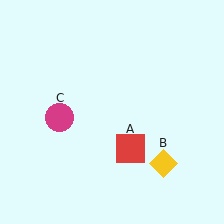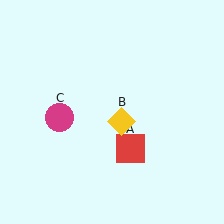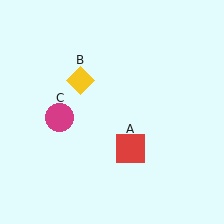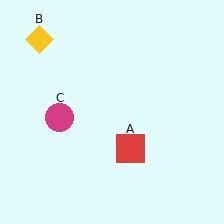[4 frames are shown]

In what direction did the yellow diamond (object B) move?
The yellow diamond (object B) moved up and to the left.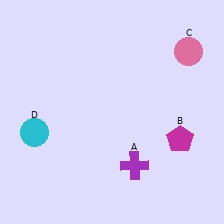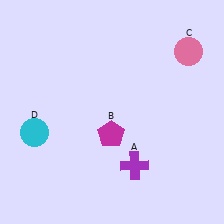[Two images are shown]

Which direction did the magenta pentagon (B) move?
The magenta pentagon (B) moved left.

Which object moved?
The magenta pentagon (B) moved left.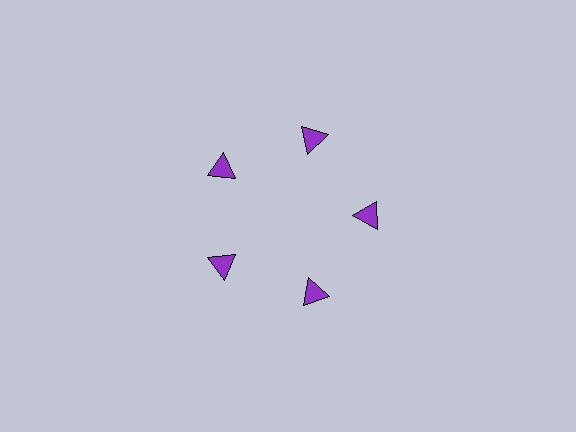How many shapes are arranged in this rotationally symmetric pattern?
There are 5 shapes, arranged in 5 groups of 1.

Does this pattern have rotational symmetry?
Yes, this pattern has 5-fold rotational symmetry. It looks the same after rotating 72 degrees around the center.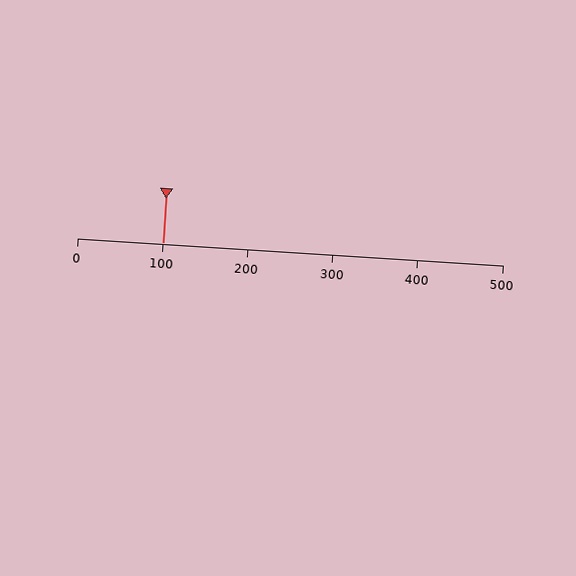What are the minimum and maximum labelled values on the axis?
The axis runs from 0 to 500.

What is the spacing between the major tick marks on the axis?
The major ticks are spaced 100 apart.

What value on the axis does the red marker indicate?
The marker indicates approximately 100.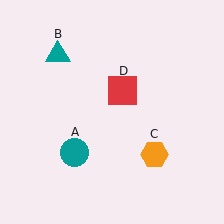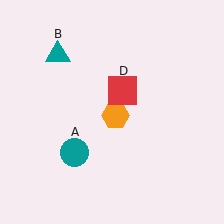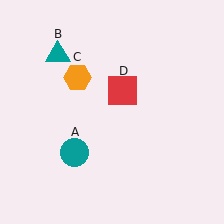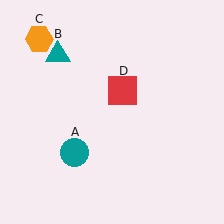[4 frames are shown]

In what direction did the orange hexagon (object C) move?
The orange hexagon (object C) moved up and to the left.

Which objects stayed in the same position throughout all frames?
Teal circle (object A) and teal triangle (object B) and red square (object D) remained stationary.